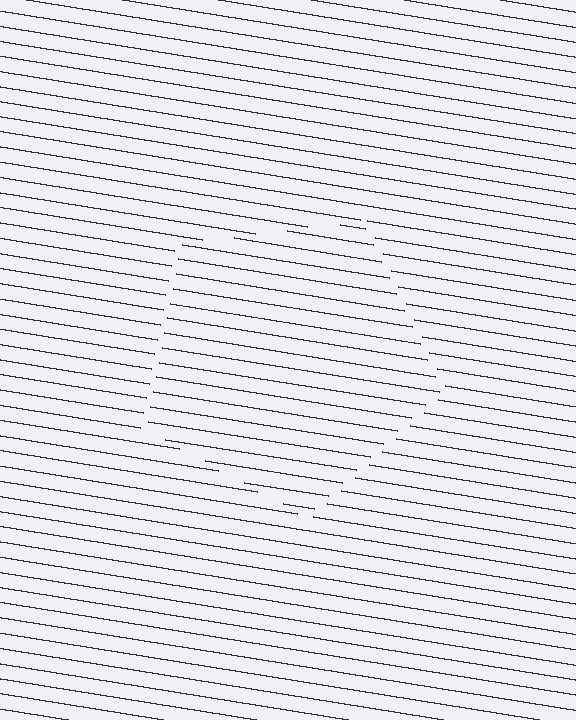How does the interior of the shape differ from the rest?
The interior of the shape contains the same grating, shifted by half a period — the contour is defined by the phase discontinuity where line-ends from the inner and outer gratings abut.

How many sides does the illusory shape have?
5 sides — the line-ends trace a pentagon.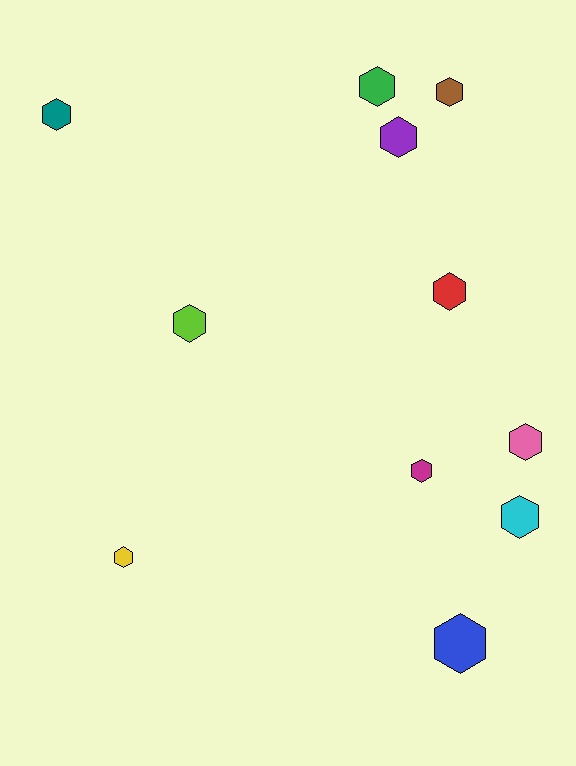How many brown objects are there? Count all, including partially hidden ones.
There is 1 brown object.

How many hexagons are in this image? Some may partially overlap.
There are 11 hexagons.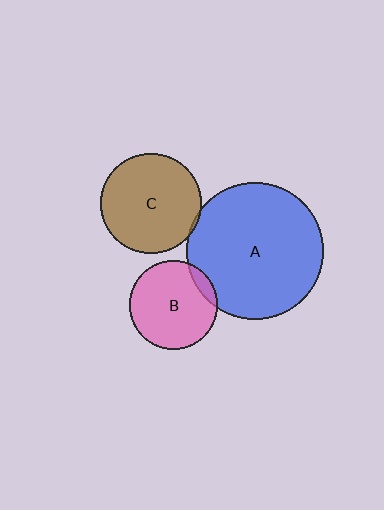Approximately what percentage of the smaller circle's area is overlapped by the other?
Approximately 10%.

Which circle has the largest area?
Circle A (blue).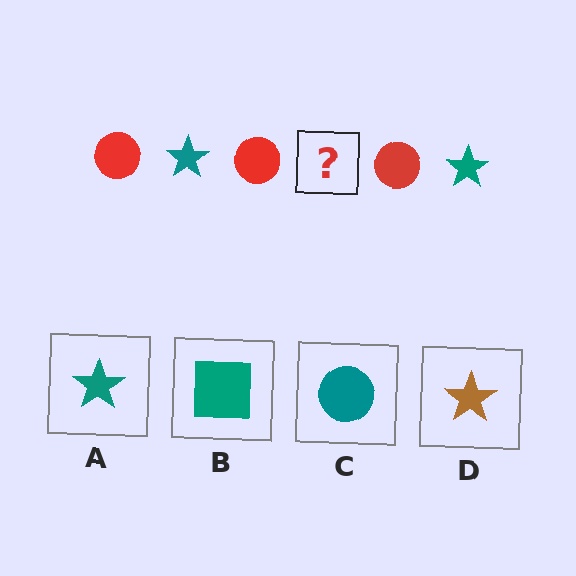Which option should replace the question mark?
Option A.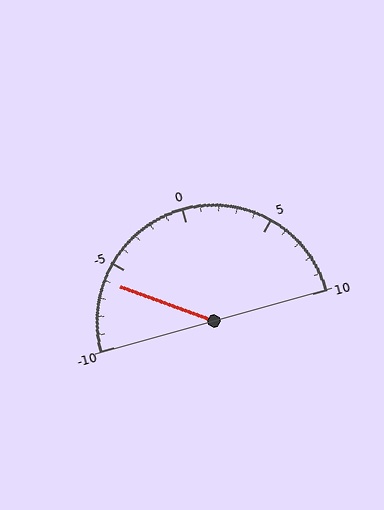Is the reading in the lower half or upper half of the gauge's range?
The reading is in the lower half of the range (-10 to 10).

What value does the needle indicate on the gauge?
The needle indicates approximately -6.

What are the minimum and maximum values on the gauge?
The gauge ranges from -10 to 10.